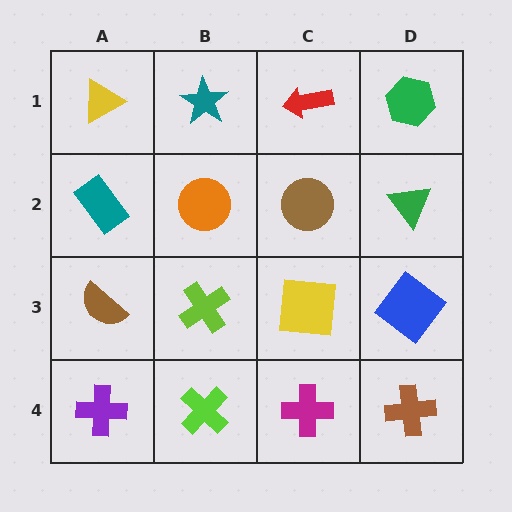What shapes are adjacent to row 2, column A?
A yellow triangle (row 1, column A), a brown semicircle (row 3, column A), an orange circle (row 2, column B).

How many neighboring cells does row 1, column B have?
3.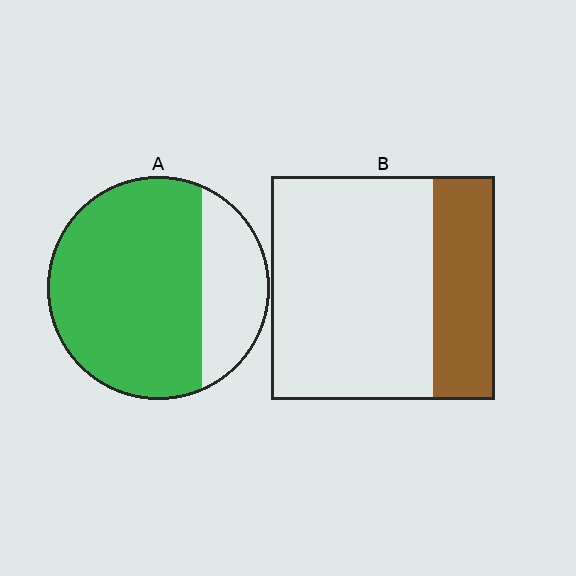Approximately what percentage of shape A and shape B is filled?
A is approximately 75% and B is approximately 30%.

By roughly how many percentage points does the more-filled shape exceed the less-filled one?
By roughly 45 percentage points (A over B).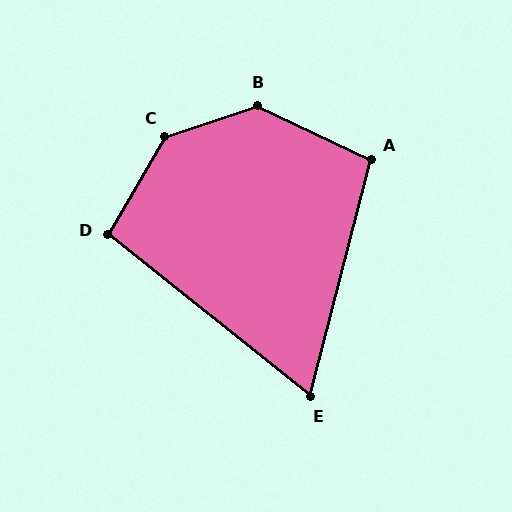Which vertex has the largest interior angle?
C, at approximately 139 degrees.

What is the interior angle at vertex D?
Approximately 98 degrees (obtuse).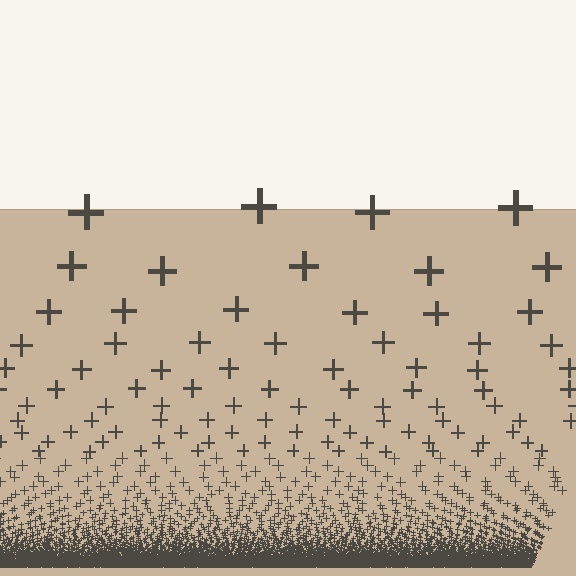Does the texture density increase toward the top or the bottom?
Density increases toward the bottom.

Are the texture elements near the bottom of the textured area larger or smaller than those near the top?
Smaller. The gradient is inverted — elements near the bottom are smaller and denser.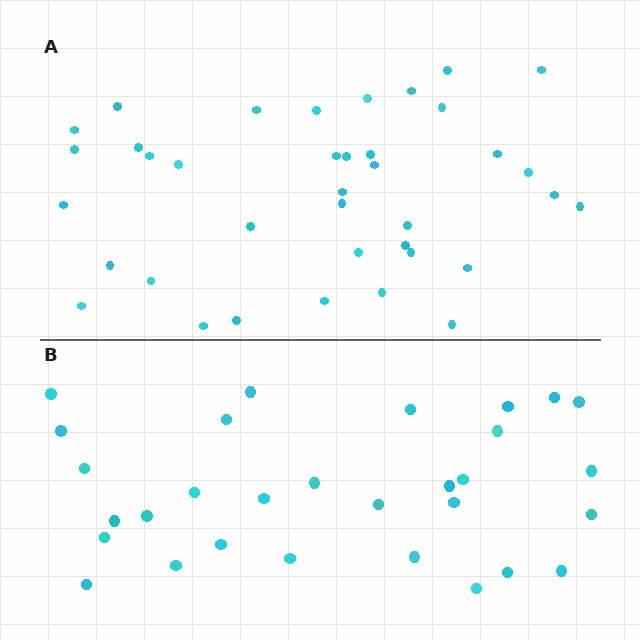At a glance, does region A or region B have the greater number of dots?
Region A (the top region) has more dots.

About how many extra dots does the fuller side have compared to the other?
Region A has roughly 8 or so more dots than region B.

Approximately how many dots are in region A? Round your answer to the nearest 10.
About 40 dots. (The exact count is 38, which rounds to 40.)